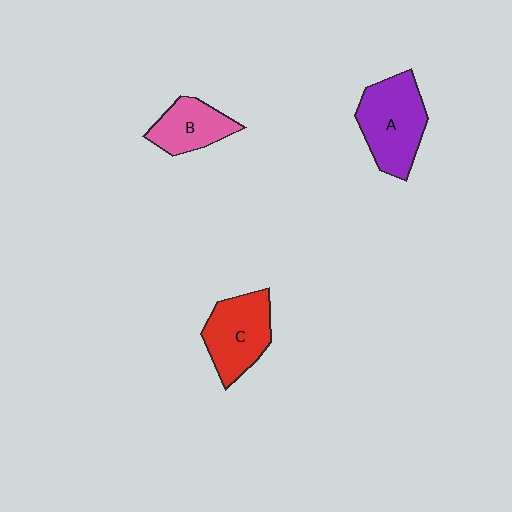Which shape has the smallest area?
Shape B (pink).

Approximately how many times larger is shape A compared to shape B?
Approximately 1.5 times.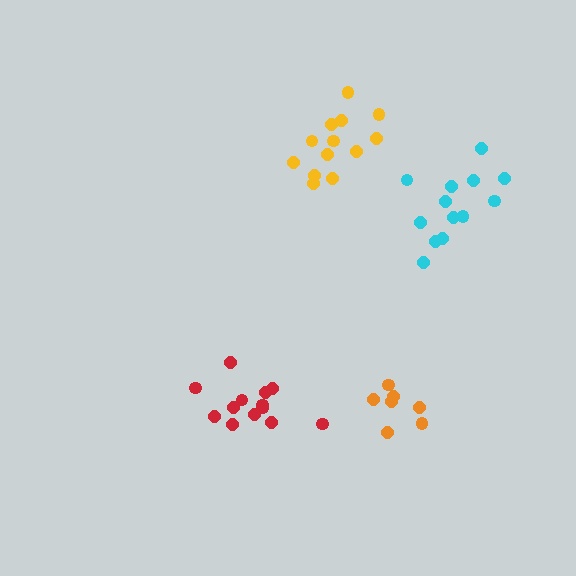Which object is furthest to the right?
The cyan cluster is rightmost.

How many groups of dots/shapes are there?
There are 4 groups.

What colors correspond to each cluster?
The clusters are colored: orange, yellow, red, cyan.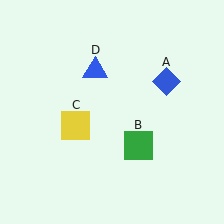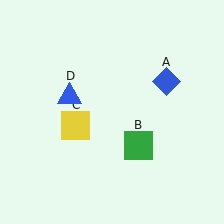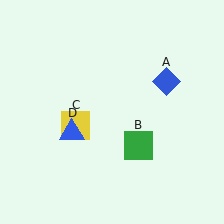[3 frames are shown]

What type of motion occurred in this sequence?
The blue triangle (object D) rotated counterclockwise around the center of the scene.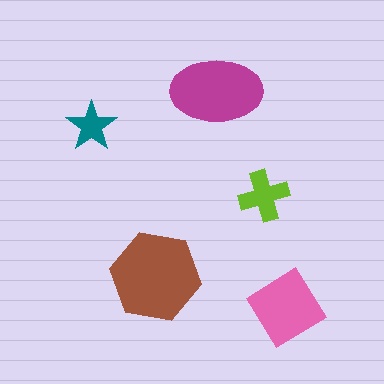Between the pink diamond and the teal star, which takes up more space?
The pink diamond.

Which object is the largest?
The brown hexagon.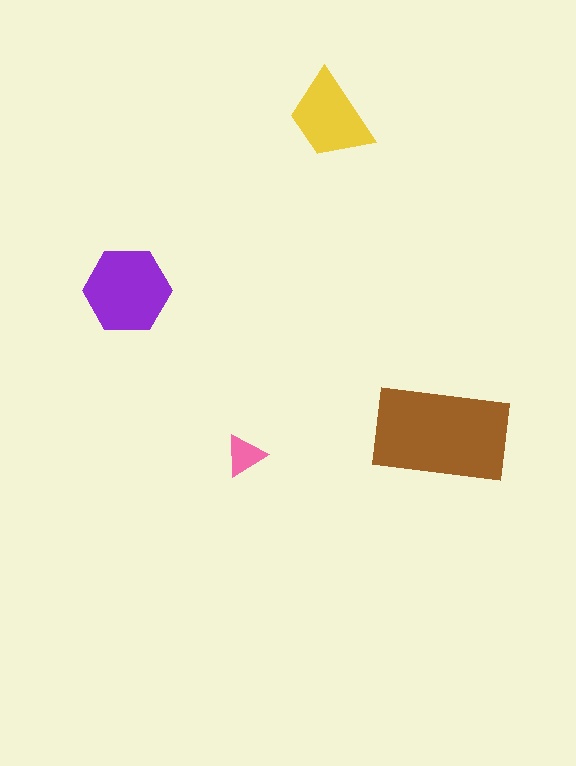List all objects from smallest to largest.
The pink triangle, the yellow trapezoid, the purple hexagon, the brown rectangle.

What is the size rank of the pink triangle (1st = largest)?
4th.